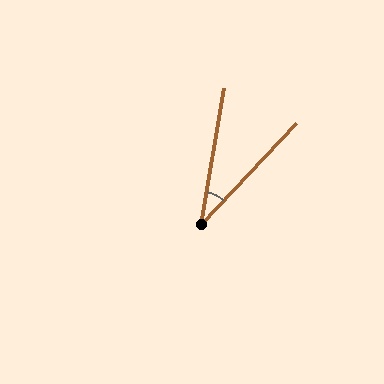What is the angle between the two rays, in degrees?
Approximately 34 degrees.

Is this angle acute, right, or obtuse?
It is acute.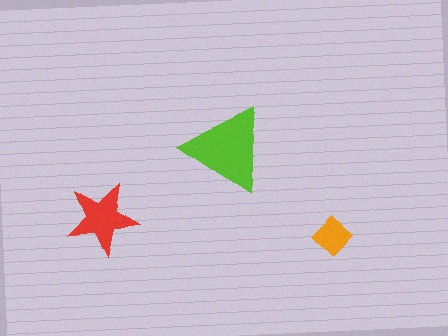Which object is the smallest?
The orange diamond.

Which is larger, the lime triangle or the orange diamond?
The lime triangle.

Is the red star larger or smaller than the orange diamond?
Larger.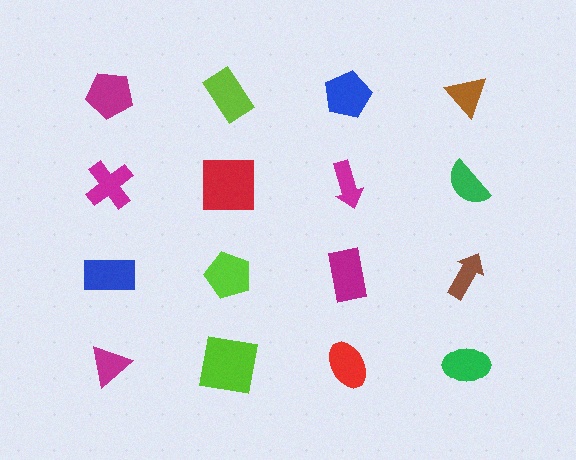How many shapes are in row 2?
4 shapes.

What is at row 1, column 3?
A blue pentagon.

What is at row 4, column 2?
A lime square.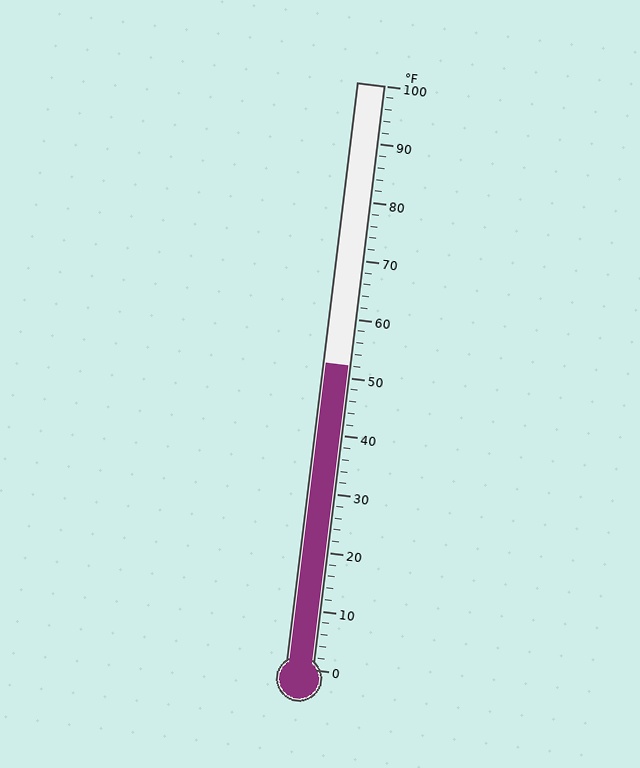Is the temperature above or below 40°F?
The temperature is above 40°F.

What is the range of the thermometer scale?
The thermometer scale ranges from 0°F to 100°F.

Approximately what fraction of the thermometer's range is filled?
The thermometer is filled to approximately 50% of its range.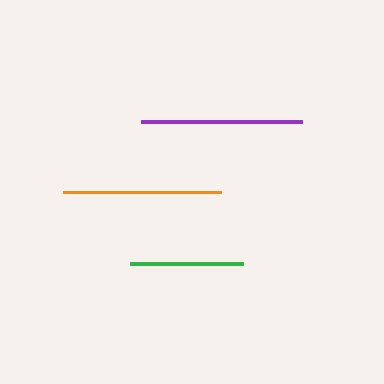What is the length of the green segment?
The green segment is approximately 113 pixels long.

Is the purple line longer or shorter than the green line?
The purple line is longer than the green line.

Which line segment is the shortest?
The green line is the shortest at approximately 113 pixels.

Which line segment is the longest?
The purple line is the longest at approximately 161 pixels.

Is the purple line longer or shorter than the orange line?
The purple line is longer than the orange line.